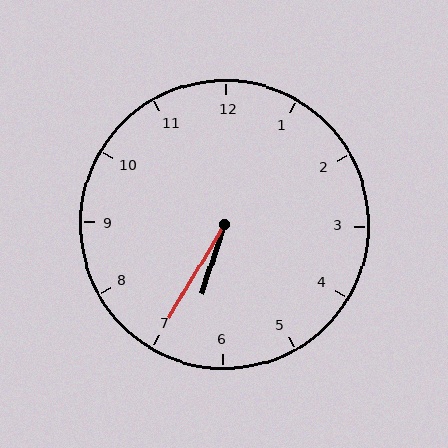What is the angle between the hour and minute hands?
Approximately 12 degrees.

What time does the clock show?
6:35.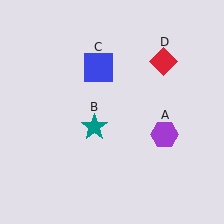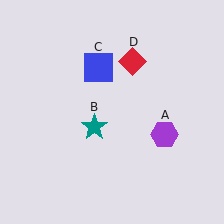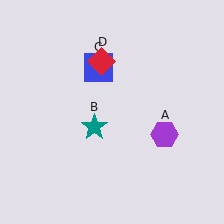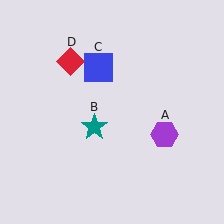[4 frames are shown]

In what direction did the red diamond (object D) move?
The red diamond (object D) moved left.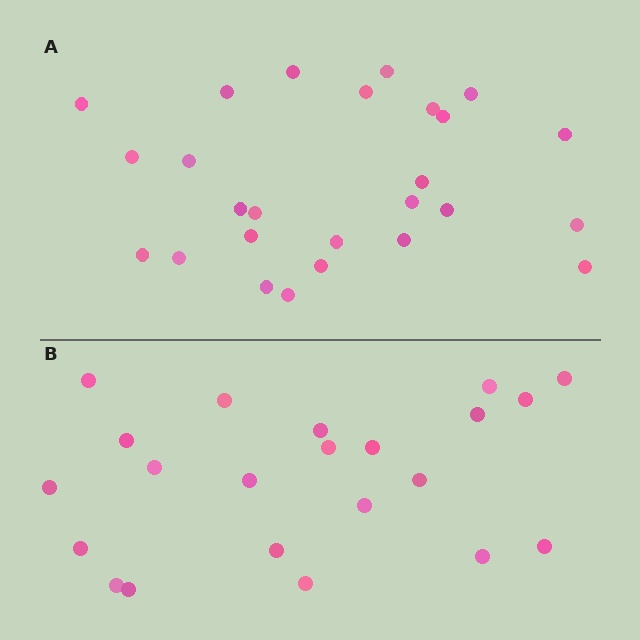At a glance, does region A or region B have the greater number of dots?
Region A (the top region) has more dots.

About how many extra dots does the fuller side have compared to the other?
Region A has about 4 more dots than region B.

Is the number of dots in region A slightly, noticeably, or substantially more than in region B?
Region A has only slightly more — the two regions are fairly close. The ratio is roughly 1.2 to 1.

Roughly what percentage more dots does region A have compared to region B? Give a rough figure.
About 20% more.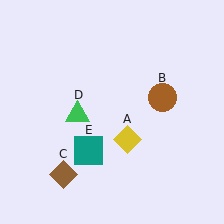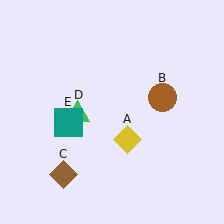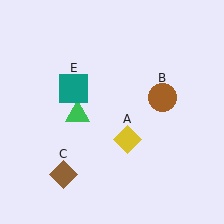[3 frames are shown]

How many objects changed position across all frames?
1 object changed position: teal square (object E).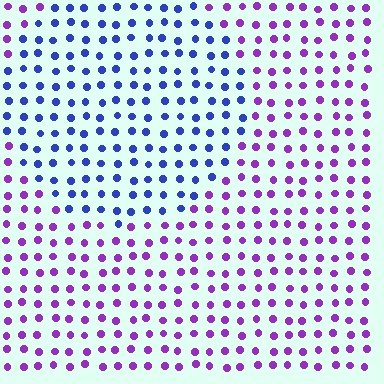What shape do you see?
I see a circle.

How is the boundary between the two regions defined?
The boundary is defined purely by a slight shift in hue (about 51 degrees). Spacing, size, and orientation are identical on both sides.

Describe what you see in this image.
The image is filled with small purple elements in a uniform arrangement. A circle-shaped region is visible where the elements are tinted to a slightly different hue, forming a subtle color boundary.